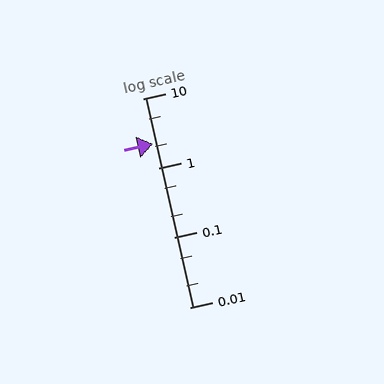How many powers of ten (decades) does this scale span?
The scale spans 3 decades, from 0.01 to 10.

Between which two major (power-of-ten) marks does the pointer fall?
The pointer is between 1 and 10.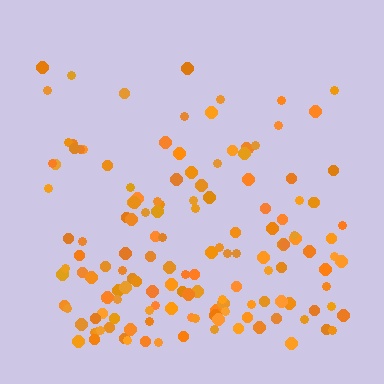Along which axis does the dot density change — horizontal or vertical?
Vertical.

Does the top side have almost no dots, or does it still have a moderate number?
Still a moderate number, just noticeably fewer than the bottom.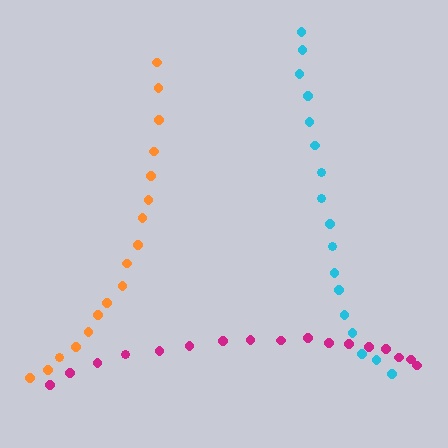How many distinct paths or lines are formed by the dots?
There are 3 distinct paths.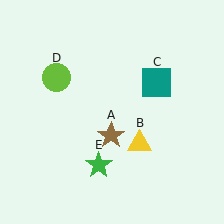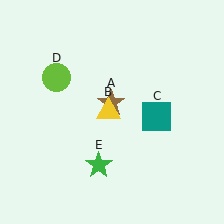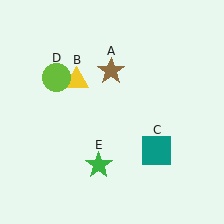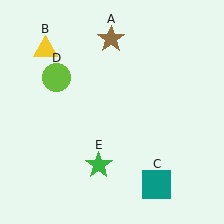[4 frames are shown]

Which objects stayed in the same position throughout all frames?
Lime circle (object D) and green star (object E) remained stationary.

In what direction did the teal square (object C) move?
The teal square (object C) moved down.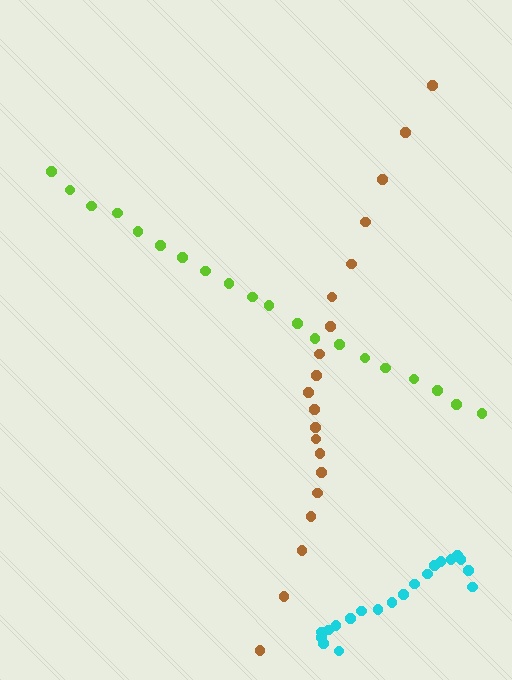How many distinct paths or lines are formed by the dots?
There are 3 distinct paths.